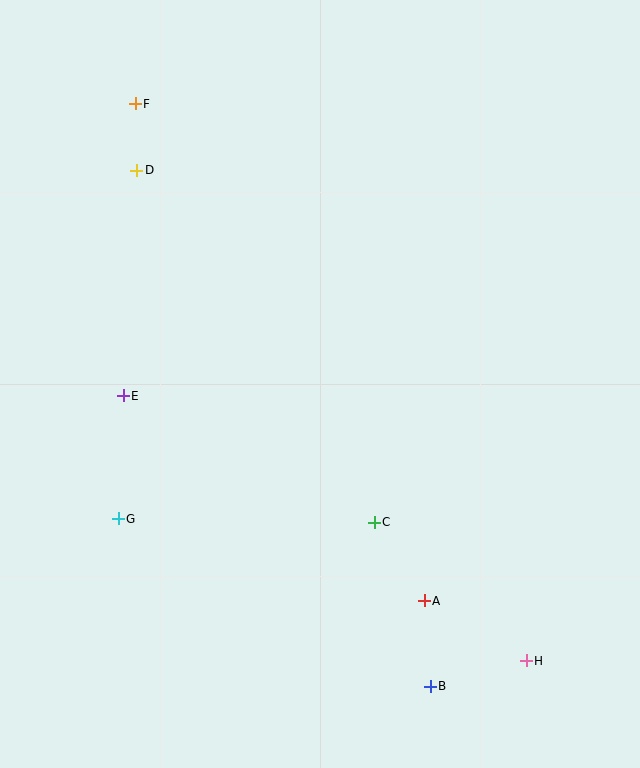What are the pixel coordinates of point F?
Point F is at (135, 104).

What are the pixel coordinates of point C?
Point C is at (374, 522).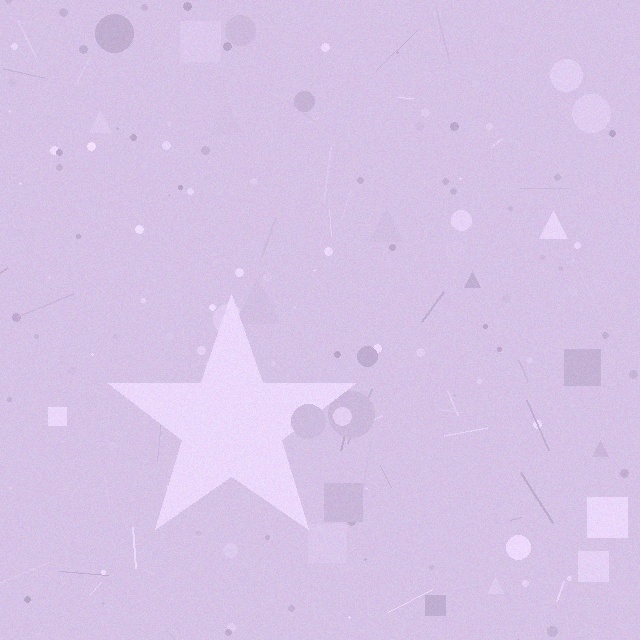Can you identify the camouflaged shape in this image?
The camouflaged shape is a star.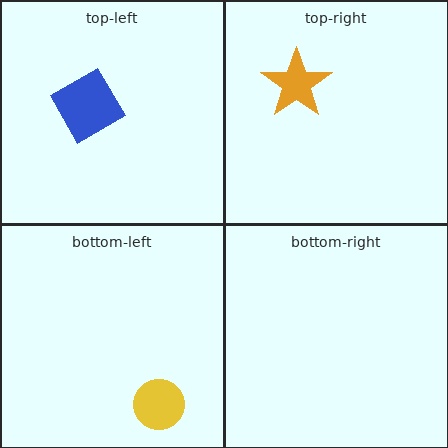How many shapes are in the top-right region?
1.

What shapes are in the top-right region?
The orange star.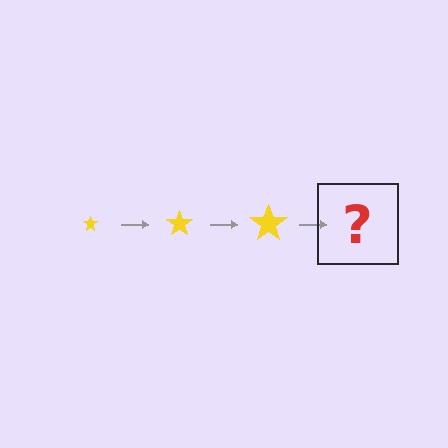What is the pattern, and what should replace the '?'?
The pattern is that the star gets progressively larger each step. The '?' should be a yellow star, larger than the previous one.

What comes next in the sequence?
The next element should be a yellow star, larger than the previous one.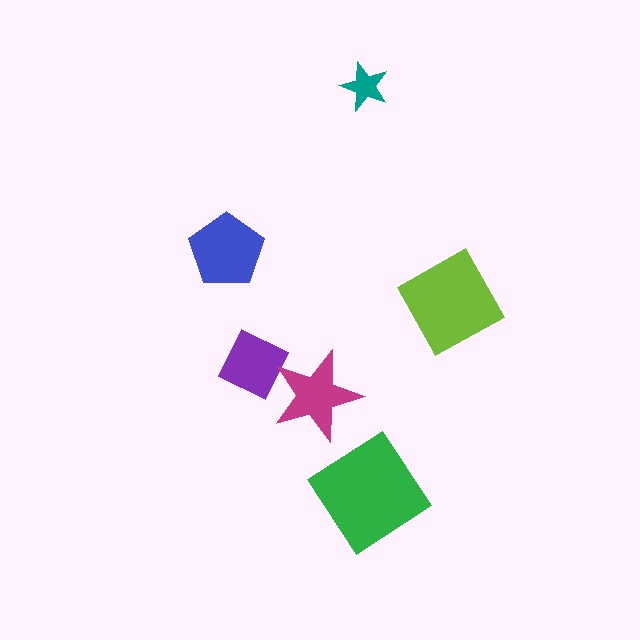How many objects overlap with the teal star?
0 objects overlap with the teal star.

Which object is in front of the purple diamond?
The magenta star is in front of the purple diamond.